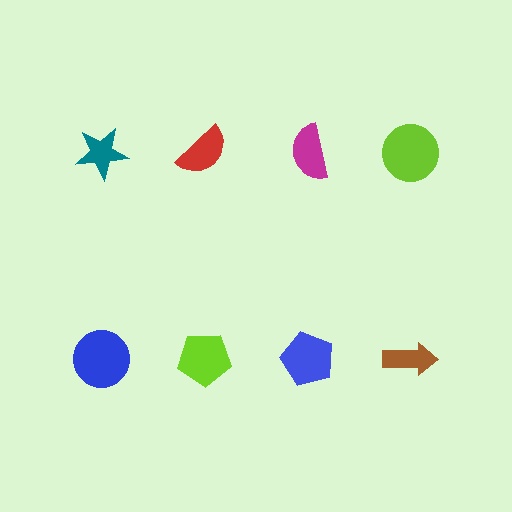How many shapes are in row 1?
4 shapes.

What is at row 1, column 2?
A red semicircle.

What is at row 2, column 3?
A blue pentagon.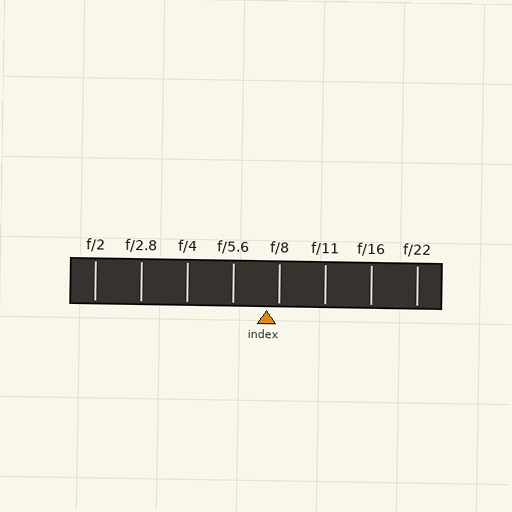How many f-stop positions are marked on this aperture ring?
There are 8 f-stop positions marked.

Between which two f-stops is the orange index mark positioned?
The index mark is between f/5.6 and f/8.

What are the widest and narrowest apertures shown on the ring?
The widest aperture shown is f/2 and the narrowest is f/22.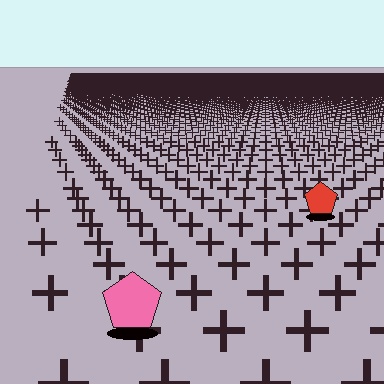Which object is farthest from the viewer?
The red pentagon is farthest from the viewer. It appears smaller and the ground texture around it is denser.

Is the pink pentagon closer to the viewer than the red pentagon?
Yes. The pink pentagon is closer — you can tell from the texture gradient: the ground texture is coarser near it.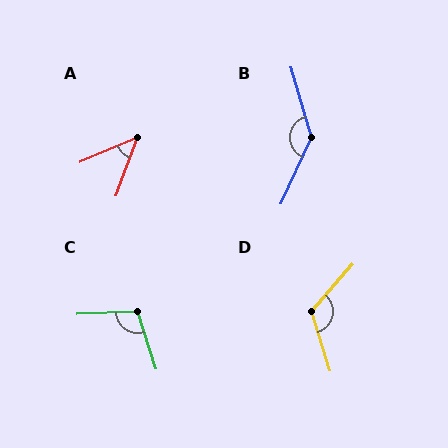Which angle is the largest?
B, at approximately 139 degrees.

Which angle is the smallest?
A, at approximately 47 degrees.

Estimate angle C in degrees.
Approximately 106 degrees.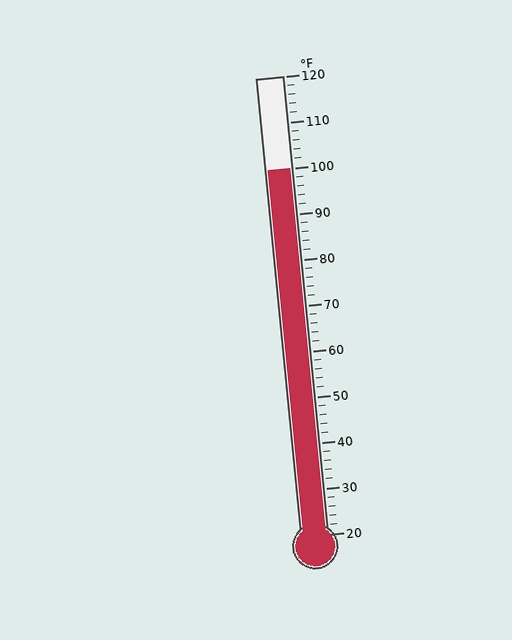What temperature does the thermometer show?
The thermometer shows approximately 100°F.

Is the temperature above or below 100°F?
The temperature is at 100°F.